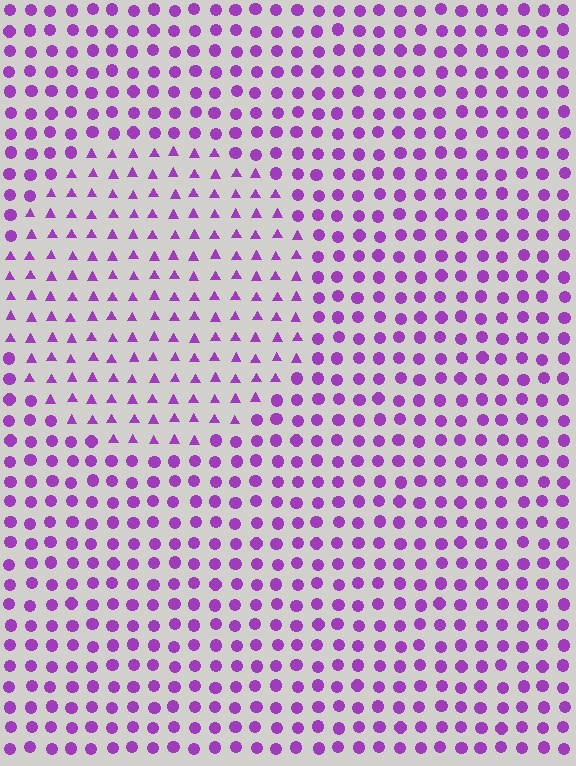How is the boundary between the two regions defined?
The boundary is defined by a change in element shape: triangles inside vs. circles outside. All elements share the same color and spacing.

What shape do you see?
I see a circle.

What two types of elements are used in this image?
The image uses triangles inside the circle region and circles outside it.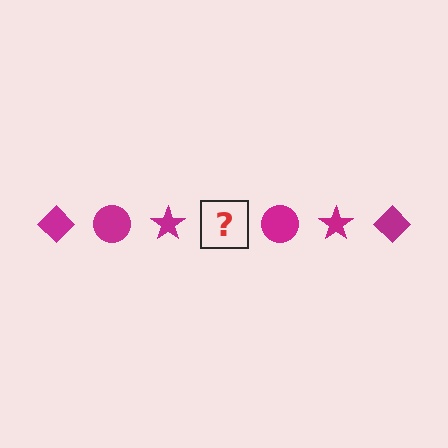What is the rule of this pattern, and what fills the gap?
The rule is that the pattern cycles through diamond, circle, star shapes in magenta. The gap should be filled with a magenta diamond.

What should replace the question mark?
The question mark should be replaced with a magenta diamond.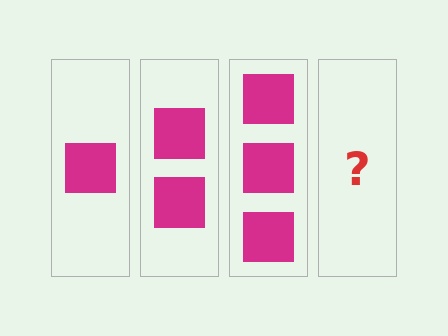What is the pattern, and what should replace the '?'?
The pattern is that each step adds one more square. The '?' should be 4 squares.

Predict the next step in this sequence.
The next step is 4 squares.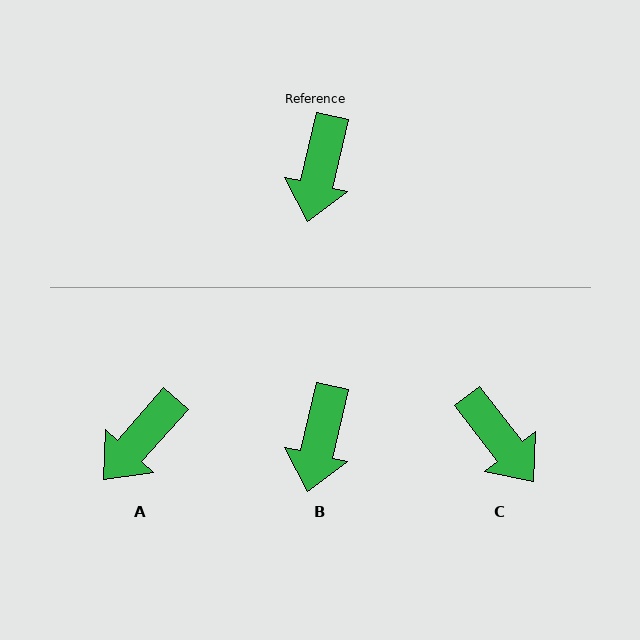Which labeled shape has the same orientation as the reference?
B.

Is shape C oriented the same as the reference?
No, it is off by about 51 degrees.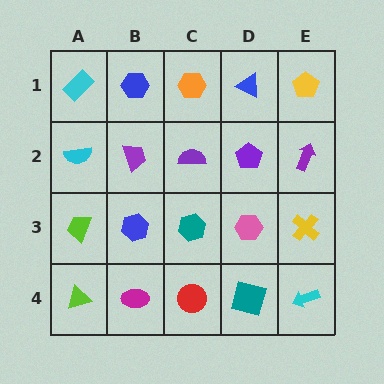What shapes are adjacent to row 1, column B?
A purple trapezoid (row 2, column B), a cyan rectangle (row 1, column A), an orange hexagon (row 1, column C).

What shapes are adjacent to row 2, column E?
A yellow pentagon (row 1, column E), a yellow cross (row 3, column E), a purple pentagon (row 2, column D).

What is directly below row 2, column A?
A lime trapezoid.